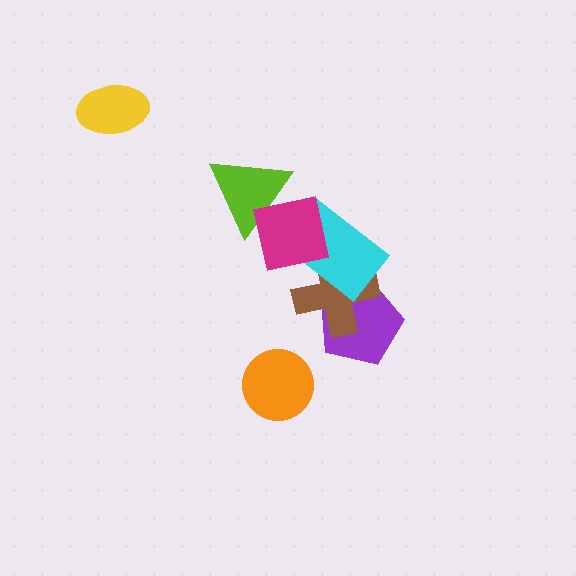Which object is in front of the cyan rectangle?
The magenta square is in front of the cyan rectangle.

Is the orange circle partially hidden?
No, no other shape covers it.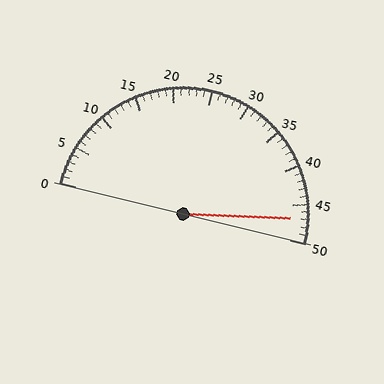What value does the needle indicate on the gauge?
The needle indicates approximately 47.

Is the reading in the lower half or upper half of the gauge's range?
The reading is in the upper half of the range (0 to 50).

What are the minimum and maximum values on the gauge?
The gauge ranges from 0 to 50.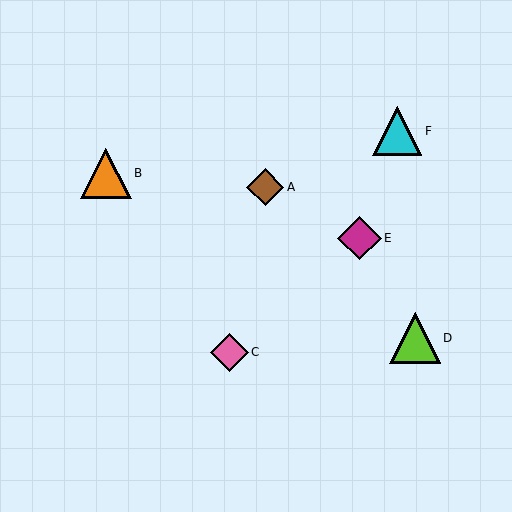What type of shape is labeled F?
Shape F is a cyan triangle.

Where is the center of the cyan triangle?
The center of the cyan triangle is at (397, 131).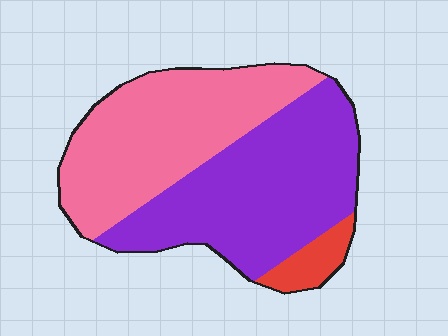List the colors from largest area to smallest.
From largest to smallest: purple, pink, red.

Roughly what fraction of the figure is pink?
Pink covers 44% of the figure.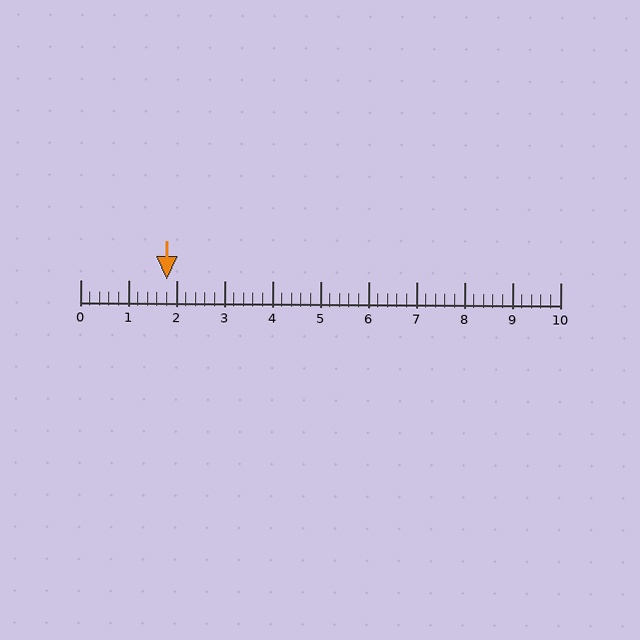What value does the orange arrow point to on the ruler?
The orange arrow points to approximately 1.8.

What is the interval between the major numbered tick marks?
The major tick marks are spaced 1 units apart.